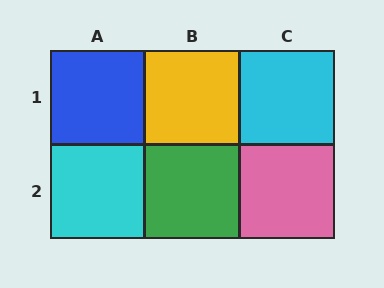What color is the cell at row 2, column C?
Pink.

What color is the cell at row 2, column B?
Green.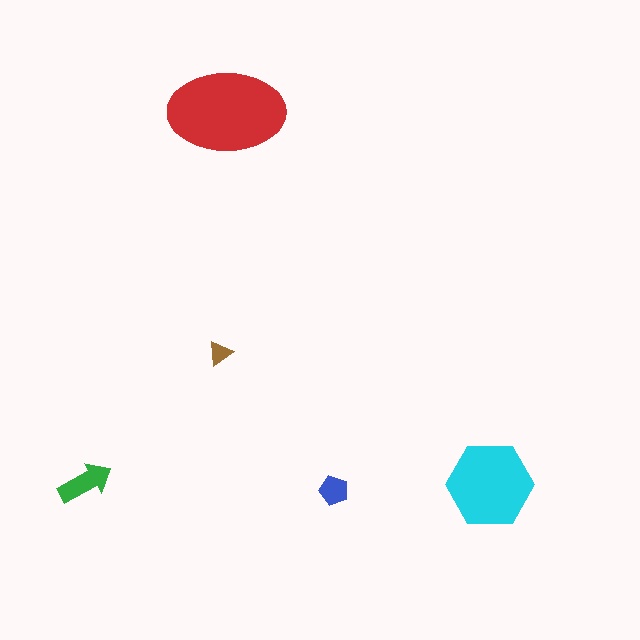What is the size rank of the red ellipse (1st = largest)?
1st.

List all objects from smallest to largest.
The brown triangle, the blue pentagon, the green arrow, the cyan hexagon, the red ellipse.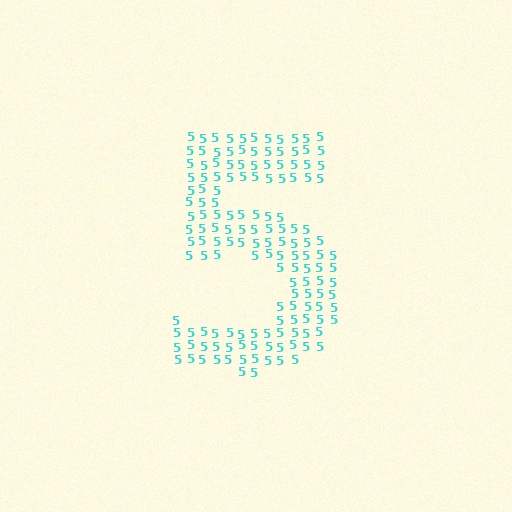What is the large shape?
The large shape is the digit 5.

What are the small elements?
The small elements are digit 5's.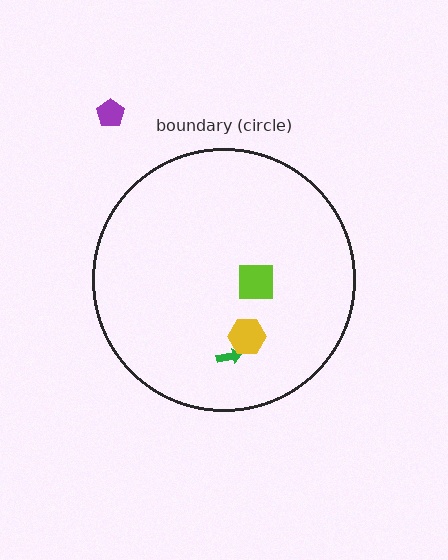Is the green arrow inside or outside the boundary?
Inside.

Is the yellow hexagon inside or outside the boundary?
Inside.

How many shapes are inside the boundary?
3 inside, 1 outside.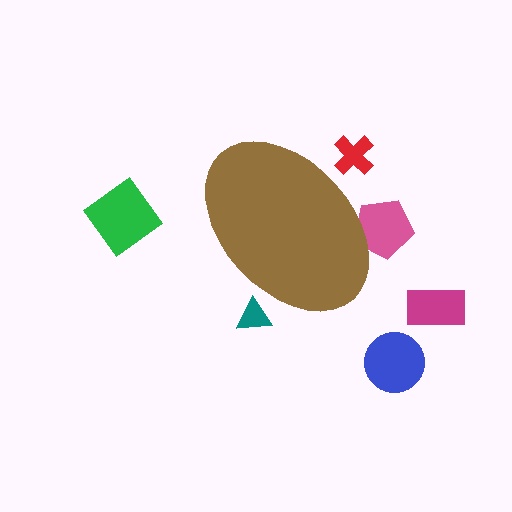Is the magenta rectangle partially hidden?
No, the magenta rectangle is fully visible.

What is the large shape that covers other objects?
A brown ellipse.